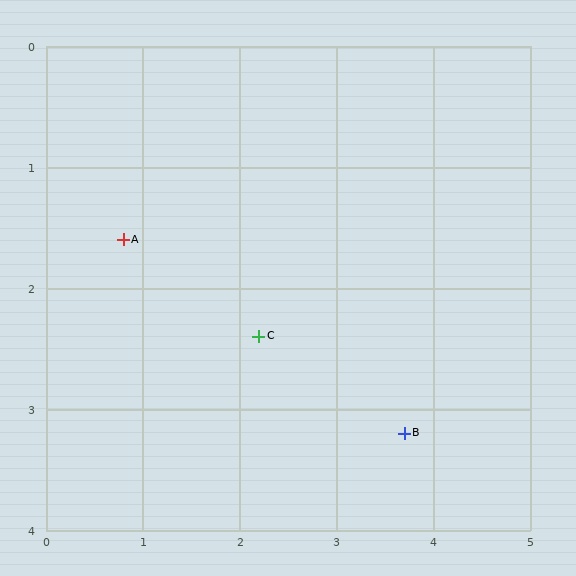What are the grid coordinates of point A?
Point A is at approximately (0.8, 1.6).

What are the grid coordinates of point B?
Point B is at approximately (3.7, 3.2).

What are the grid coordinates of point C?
Point C is at approximately (2.2, 2.4).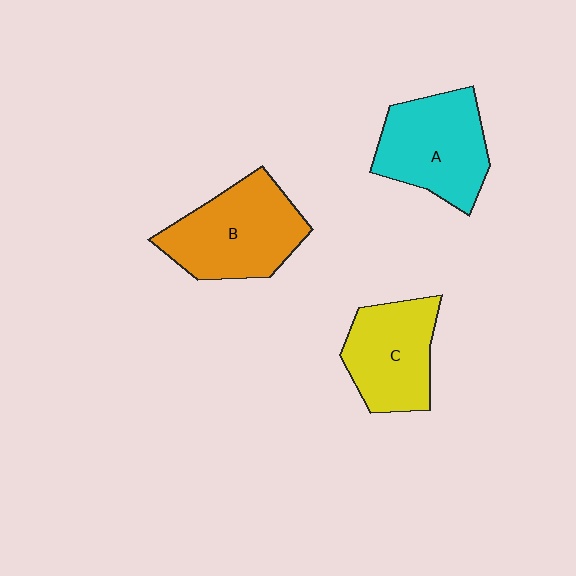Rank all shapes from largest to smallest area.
From largest to smallest: B (orange), A (cyan), C (yellow).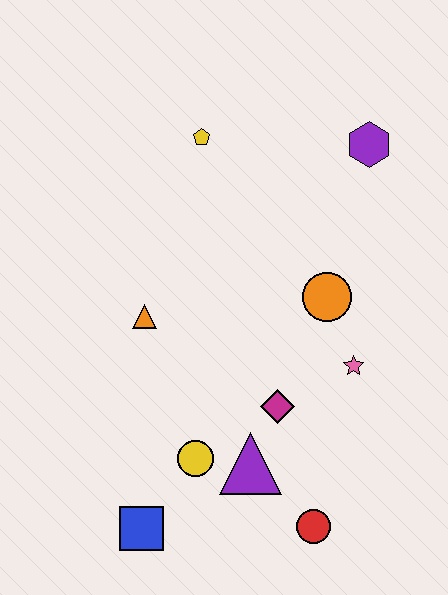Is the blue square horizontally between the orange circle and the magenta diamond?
No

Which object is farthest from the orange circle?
The blue square is farthest from the orange circle.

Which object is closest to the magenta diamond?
The purple triangle is closest to the magenta diamond.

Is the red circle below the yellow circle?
Yes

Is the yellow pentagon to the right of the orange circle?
No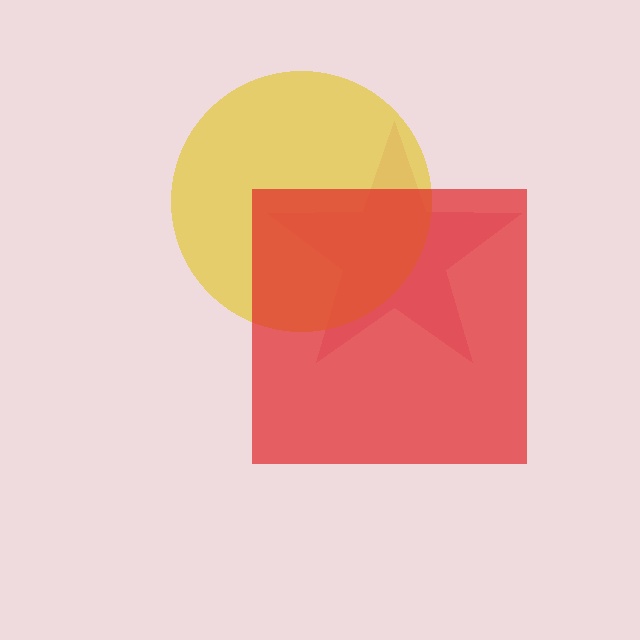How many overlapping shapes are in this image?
There are 3 overlapping shapes in the image.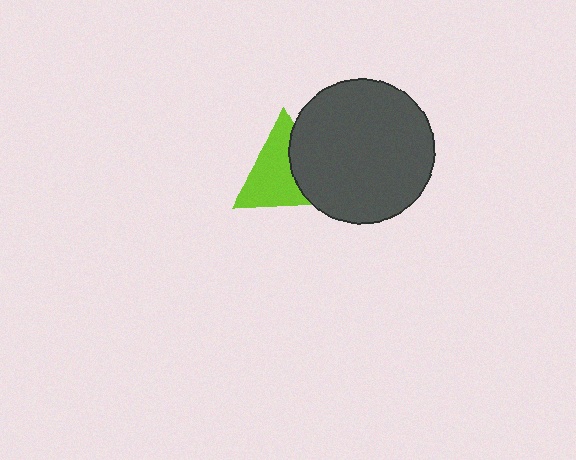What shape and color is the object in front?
The object in front is a dark gray circle.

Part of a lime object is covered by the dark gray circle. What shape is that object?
It is a triangle.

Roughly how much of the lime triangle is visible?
About half of it is visible (roughly 62%).